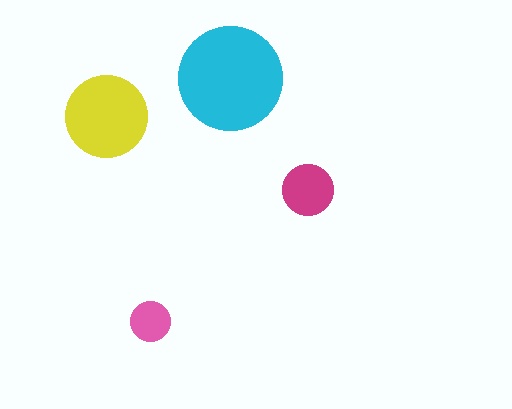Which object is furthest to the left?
The yellow circle is leftmost.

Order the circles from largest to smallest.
the cyan one, the yellow one, the magenta one, the pink one.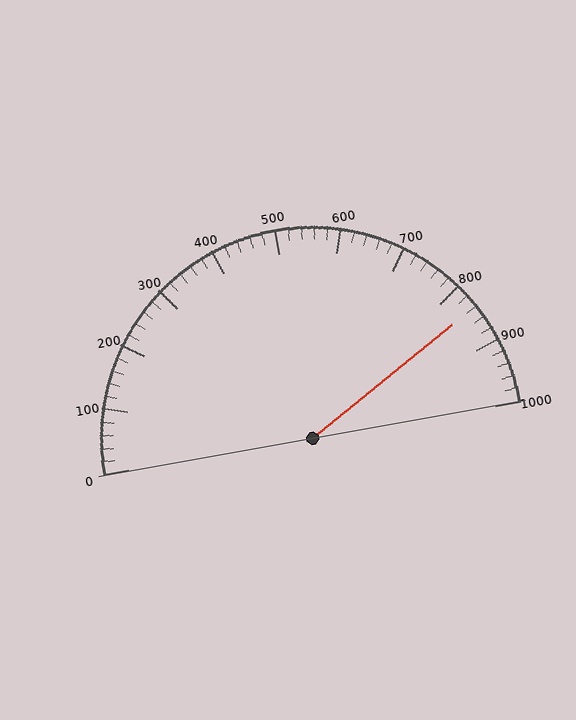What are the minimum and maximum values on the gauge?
The gauge ranges from 0 to 1000.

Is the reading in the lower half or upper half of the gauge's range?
The reading is in the upper half of the range (0 to 1000).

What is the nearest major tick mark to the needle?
The nearest major tick mark is 800.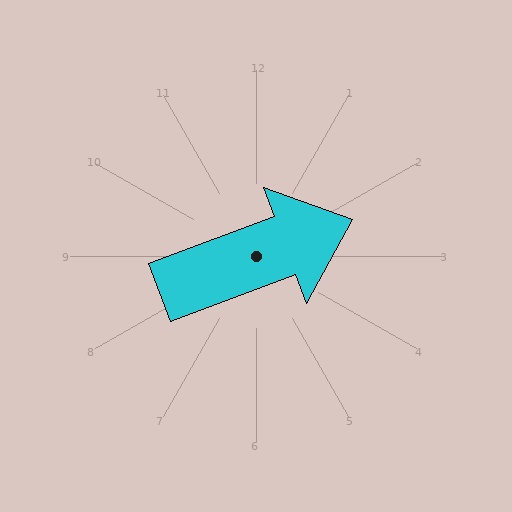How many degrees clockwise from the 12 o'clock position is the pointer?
Approximately 69 degrees.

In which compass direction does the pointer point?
East.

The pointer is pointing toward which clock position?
Roughly 2 o'clock.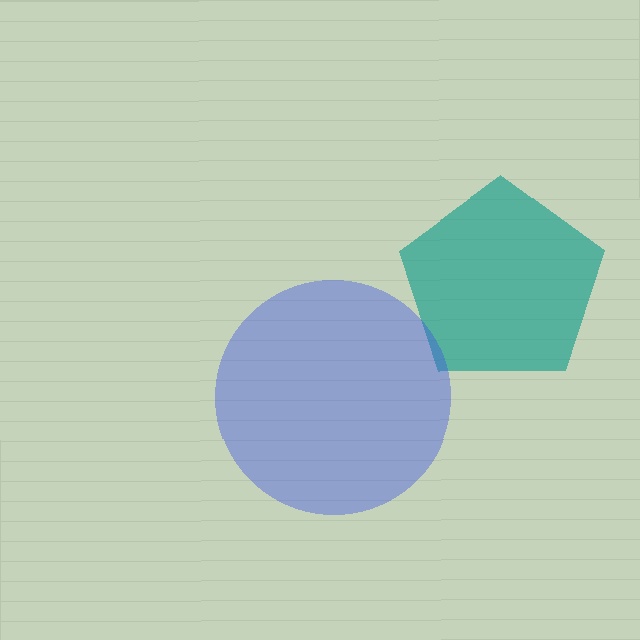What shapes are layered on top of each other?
The layered shapes are: a teal pentagon, a blue circle.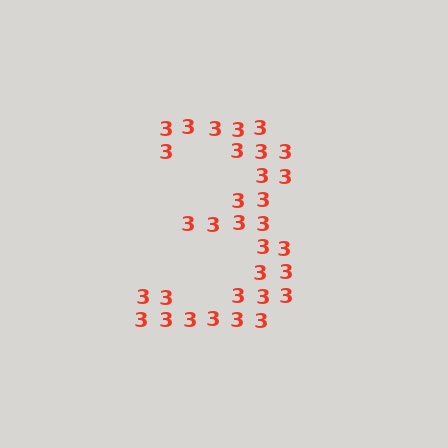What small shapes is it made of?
It is made of small digit 3's.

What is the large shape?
The large shape is the digit 3.